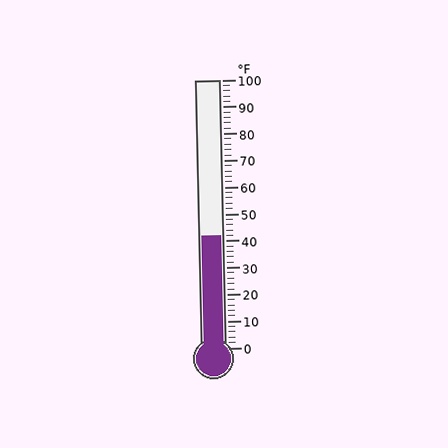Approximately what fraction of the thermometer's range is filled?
The thermometer is filled to approximately 40% of its range.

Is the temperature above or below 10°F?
The temperature is above 10°F.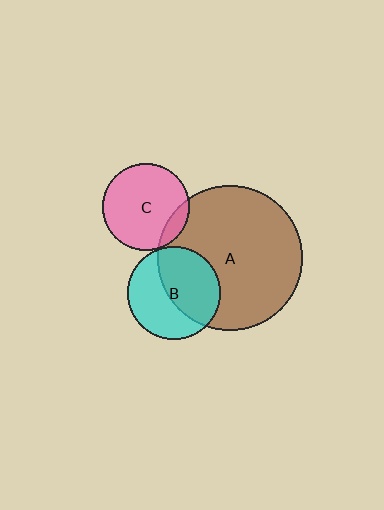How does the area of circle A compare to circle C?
Approximately 2.8 times.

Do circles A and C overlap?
Yes.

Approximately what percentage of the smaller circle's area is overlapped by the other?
Approximately 10%.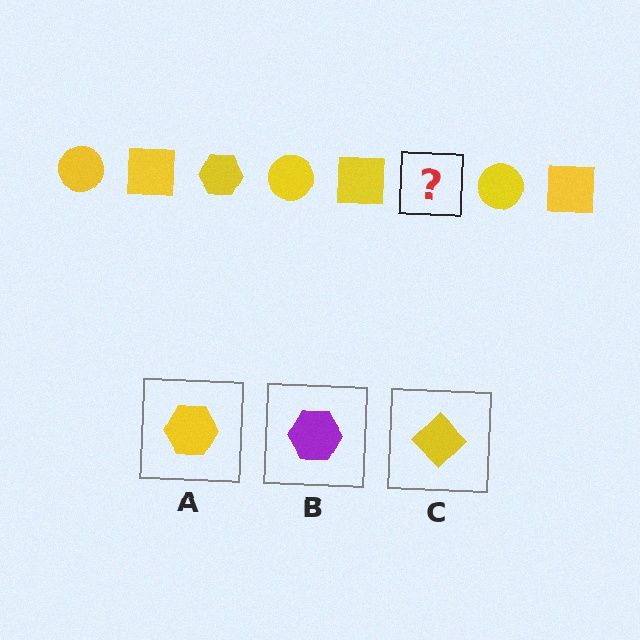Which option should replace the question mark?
Option A.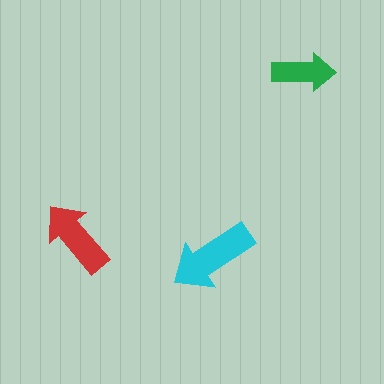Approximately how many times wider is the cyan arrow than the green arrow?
About 1.5 times wider.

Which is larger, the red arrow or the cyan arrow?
The cyan one.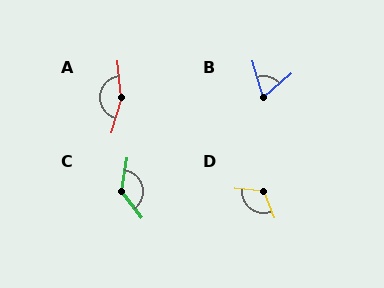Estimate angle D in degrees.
Approximately 117 degrees.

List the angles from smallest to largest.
B (65°), D (117°), C (132°), A (159°).